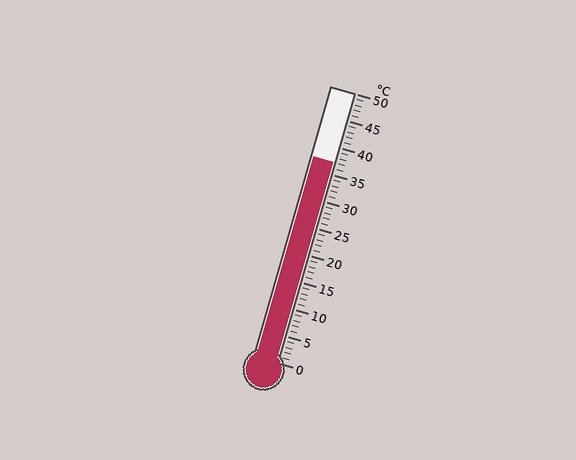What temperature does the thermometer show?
The thermometer shows approximately 37°C.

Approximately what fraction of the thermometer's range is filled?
The thermometer is filled to approximately 75% of its range.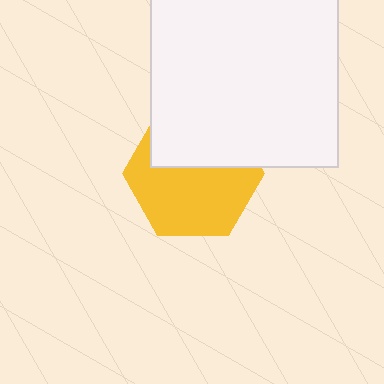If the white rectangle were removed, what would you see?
You would see the complete yellow hexagon.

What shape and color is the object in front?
The object in front is a white rectangle.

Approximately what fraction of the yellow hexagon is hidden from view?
Roughly 40% of the yellow hexagon is hidden behind the white rectangle.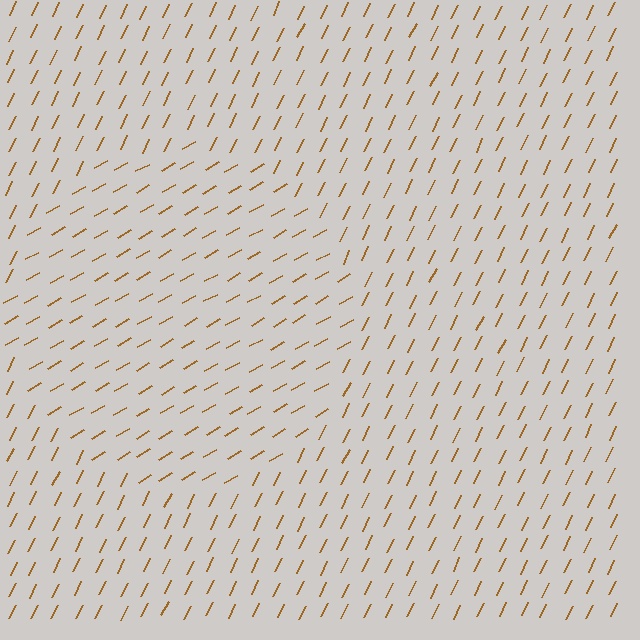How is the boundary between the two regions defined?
The boundary is defined purely by a change in line orientation (approximately 34 degrees difference). All lines are the same color and thickness.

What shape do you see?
I see a circle.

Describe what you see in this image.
The image is filled with small brown line segments. A circle region in the image has lines oriented differently from the surrounding lines, creating a visible texture boundary.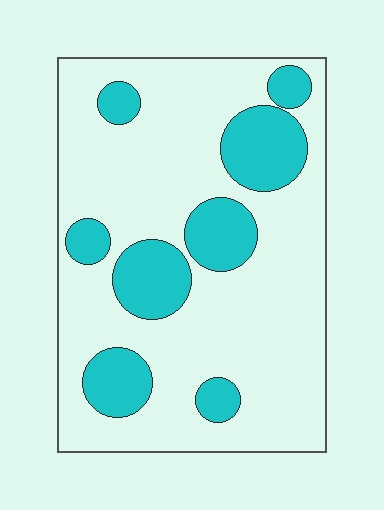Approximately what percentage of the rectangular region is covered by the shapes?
Approximately 25%.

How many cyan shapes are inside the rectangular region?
8.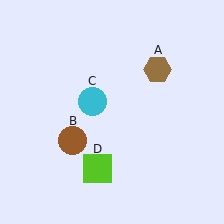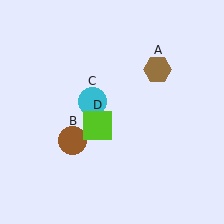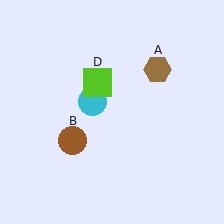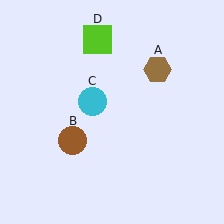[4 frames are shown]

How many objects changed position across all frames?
1 object changed position: lime square (object D).